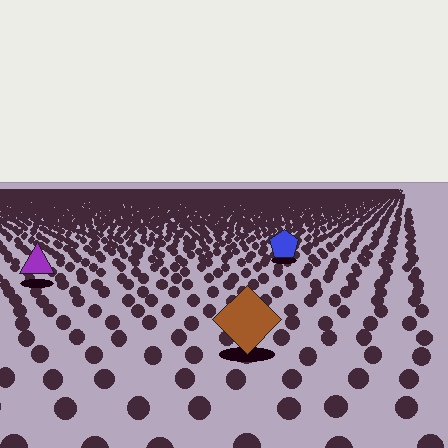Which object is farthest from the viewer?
The blue pentagon is farthest from the viewer. It appears smaller and the ground texture around it is denser.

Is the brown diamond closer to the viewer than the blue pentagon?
Yes. The brown diamond is closer — you can tell from the texture gradient: the ground texture is coarser near it.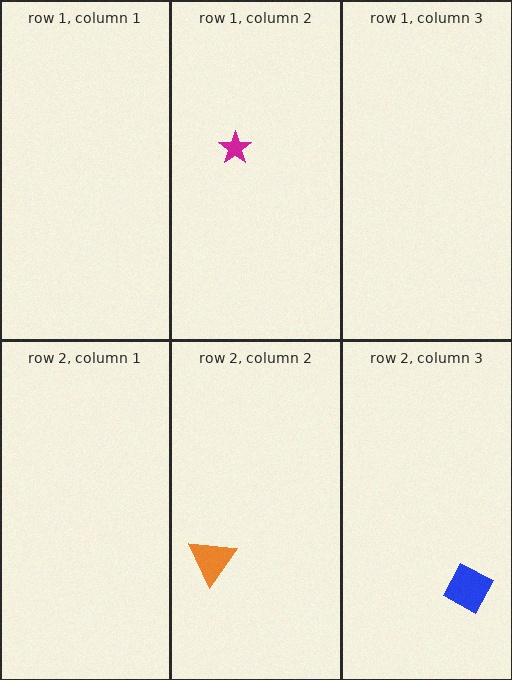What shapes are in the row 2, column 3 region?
The blue square.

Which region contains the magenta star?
The row 1, column 2 region.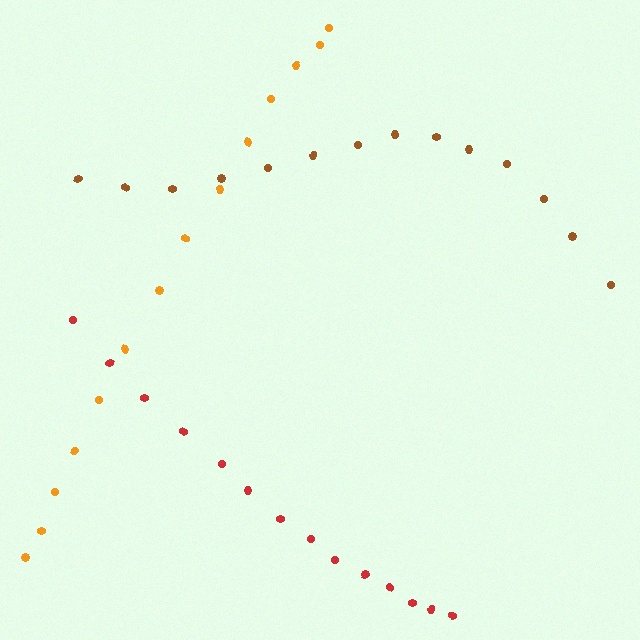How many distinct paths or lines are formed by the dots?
There are 3 distinct paths.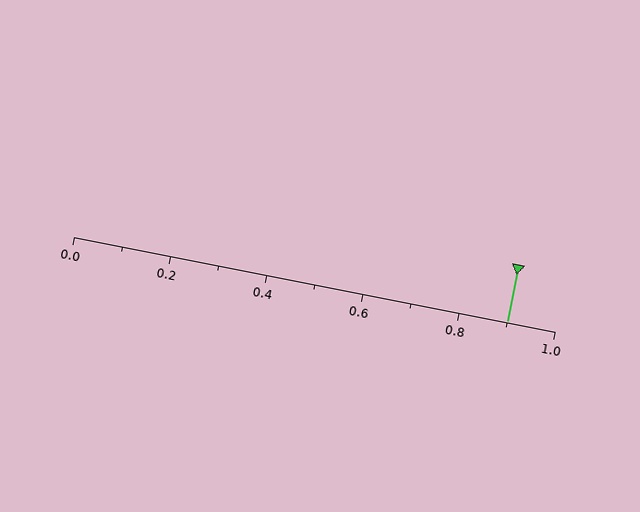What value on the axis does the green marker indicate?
The marker indicates approximately 0.9.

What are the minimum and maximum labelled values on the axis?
The axis runs from 0.0 to 1.0.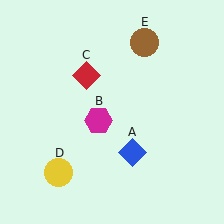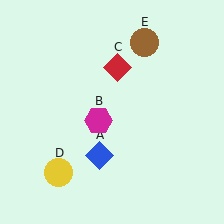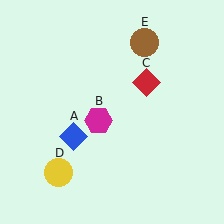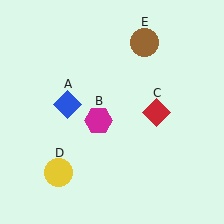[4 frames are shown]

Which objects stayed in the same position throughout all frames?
Magenta hexagon (object B) and yellow circle (object D) and brown circle (object E) remained stationary.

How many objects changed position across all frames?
2 objects changed position: blue diamond (object A), red diamond (object C).